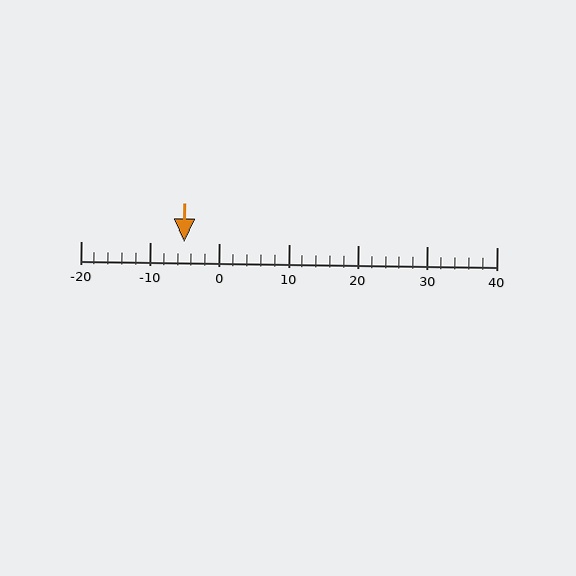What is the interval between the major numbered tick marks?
The major tick marks are spaced 10 units apart.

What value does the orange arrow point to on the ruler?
The orange arrow points to approximately -5.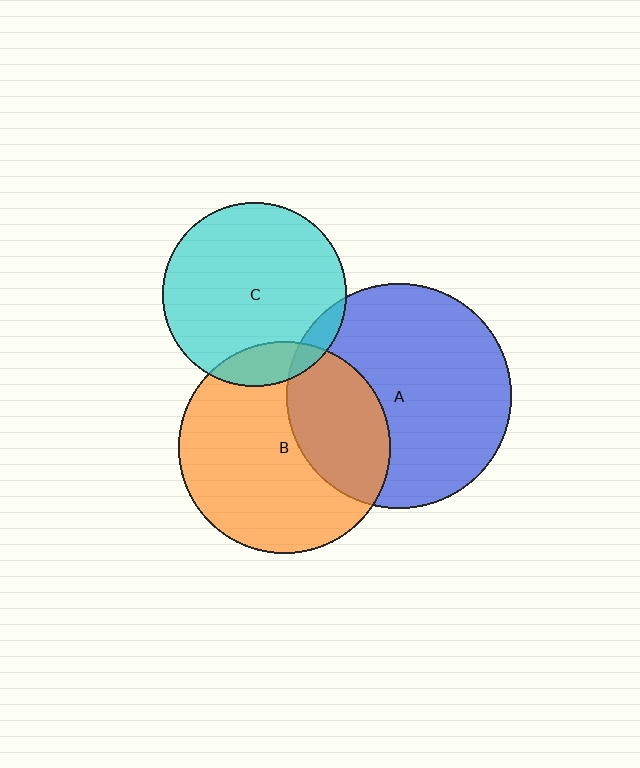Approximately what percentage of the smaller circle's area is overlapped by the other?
Approximately 15%.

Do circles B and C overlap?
Yes.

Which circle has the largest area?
Circle A (blue).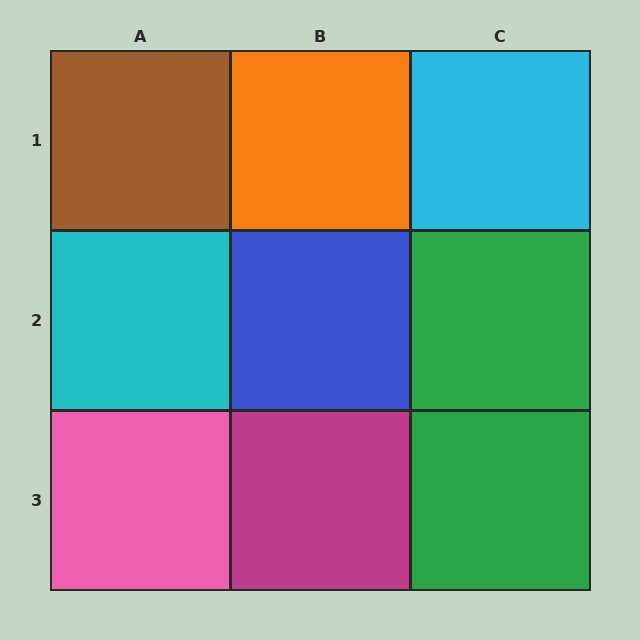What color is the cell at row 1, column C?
Cyan.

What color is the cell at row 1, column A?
Brown.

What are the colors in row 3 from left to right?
Pink, magenta, green.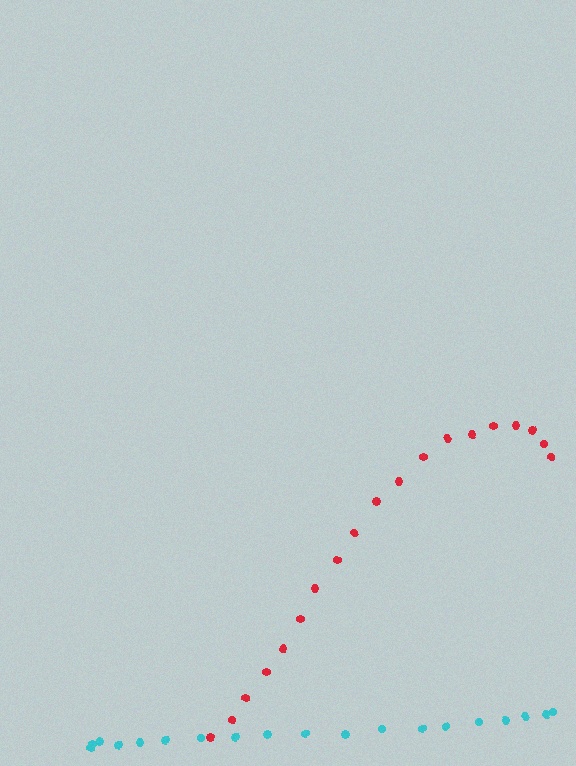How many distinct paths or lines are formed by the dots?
There are 2 distinct paths.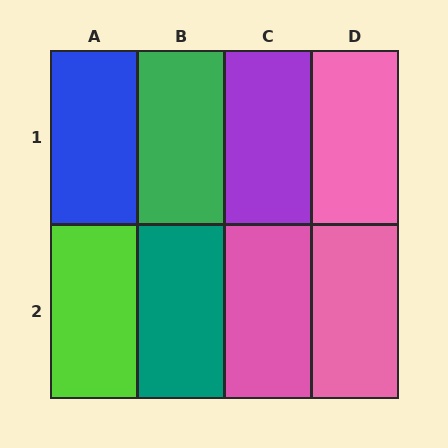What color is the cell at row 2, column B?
Teal.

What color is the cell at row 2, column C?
Pink.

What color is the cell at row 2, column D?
Pink.